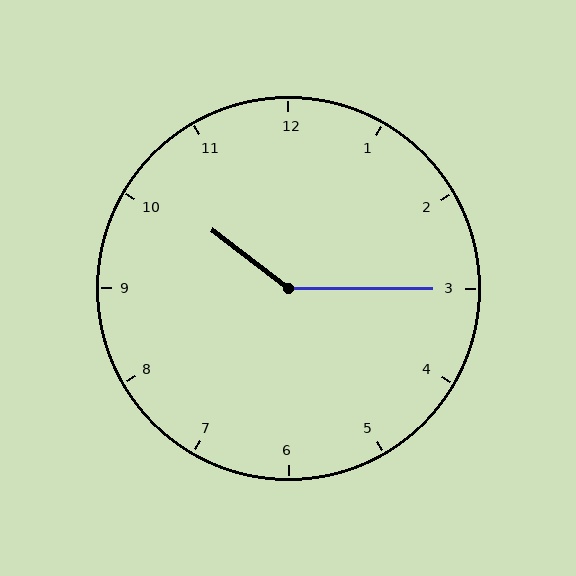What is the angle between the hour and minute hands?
Approximately 142 degrees.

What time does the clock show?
10:15.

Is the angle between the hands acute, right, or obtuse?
It is obtuse.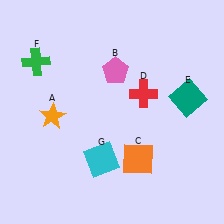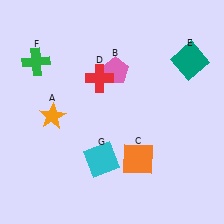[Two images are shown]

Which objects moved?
The objects that moved are: the red cross (D), the teal square (E).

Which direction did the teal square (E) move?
The teal square (E) moved up.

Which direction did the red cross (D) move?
The red cross (D) moved left.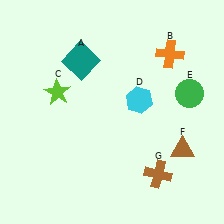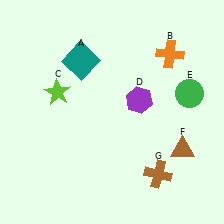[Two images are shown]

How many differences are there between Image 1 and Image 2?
There is 1 difference between the two images.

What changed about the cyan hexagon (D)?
In Image 1, D is cyan. In Image 2, it changed to purple.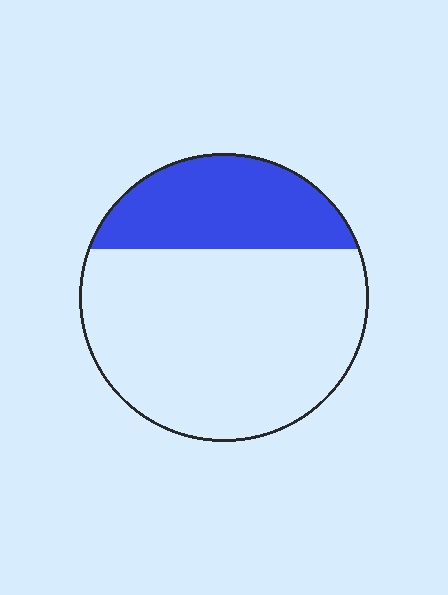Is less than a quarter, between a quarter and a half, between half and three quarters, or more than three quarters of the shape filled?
Between a quarter and a half.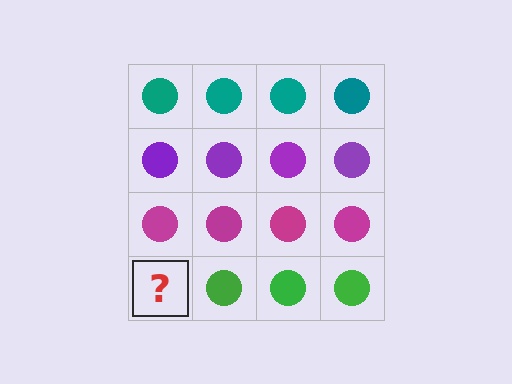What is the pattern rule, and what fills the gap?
The rule is that each row has a consistent color. The gap should be filled with a green circle.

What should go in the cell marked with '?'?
The missing cell should contain a green circle.